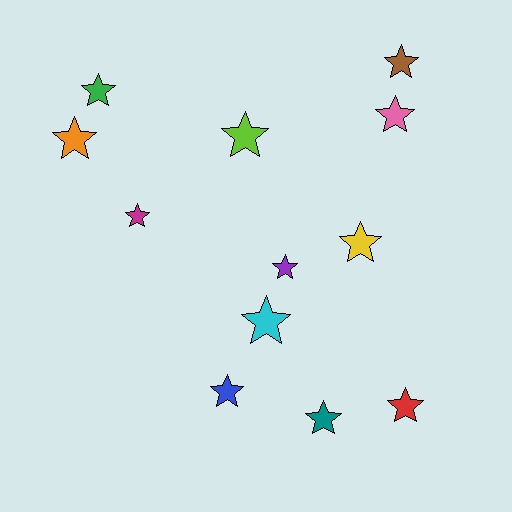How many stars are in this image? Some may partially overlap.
There are 12 stars.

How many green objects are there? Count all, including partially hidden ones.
There is 1 green object.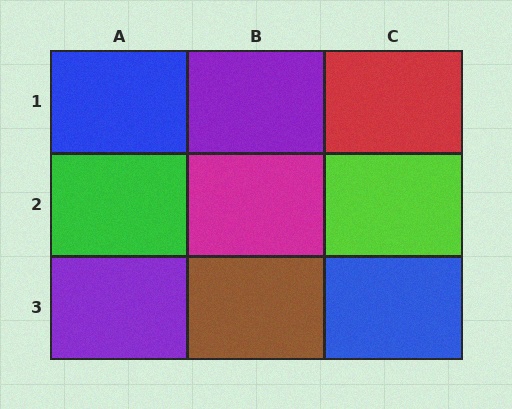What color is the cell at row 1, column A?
Blue.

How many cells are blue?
2 cells are blue.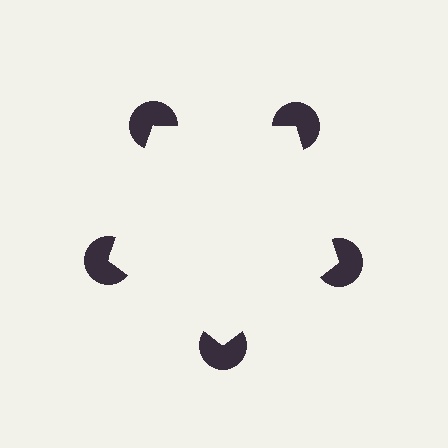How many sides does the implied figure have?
5 sides.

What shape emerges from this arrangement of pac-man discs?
An illusory pentagon — its edges are inferred from the aligned wedge cuts in the pac-man discs, not physically drawn.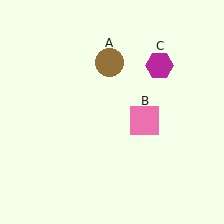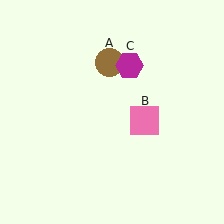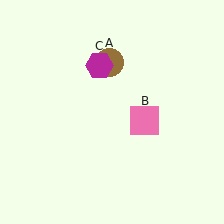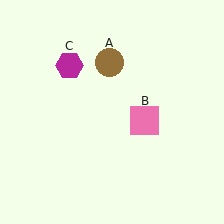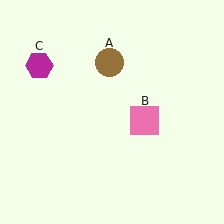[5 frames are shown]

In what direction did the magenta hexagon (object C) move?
The magenta hexagon (object C) moved left.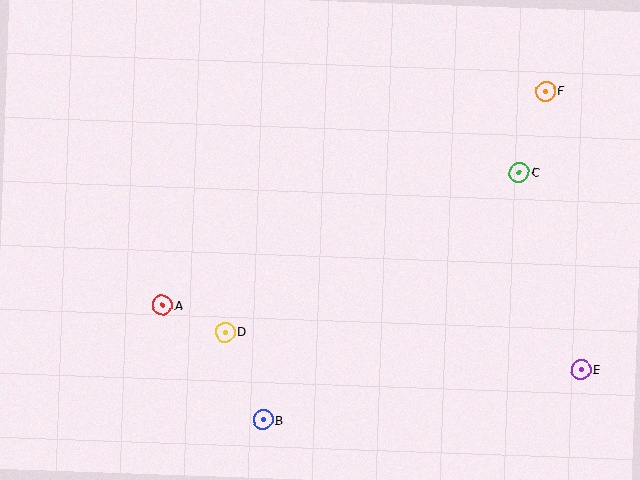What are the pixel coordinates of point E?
Point E is at (581, 369).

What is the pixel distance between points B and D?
The distance between B and D is 96 pixels.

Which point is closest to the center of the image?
Point D at (225, 332) is closest to the center.